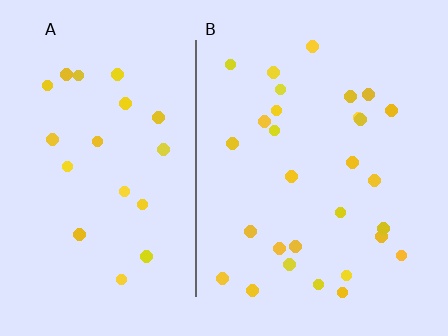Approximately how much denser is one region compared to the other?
Approximately 1.4× — region B over region A.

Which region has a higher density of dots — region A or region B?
B (the right).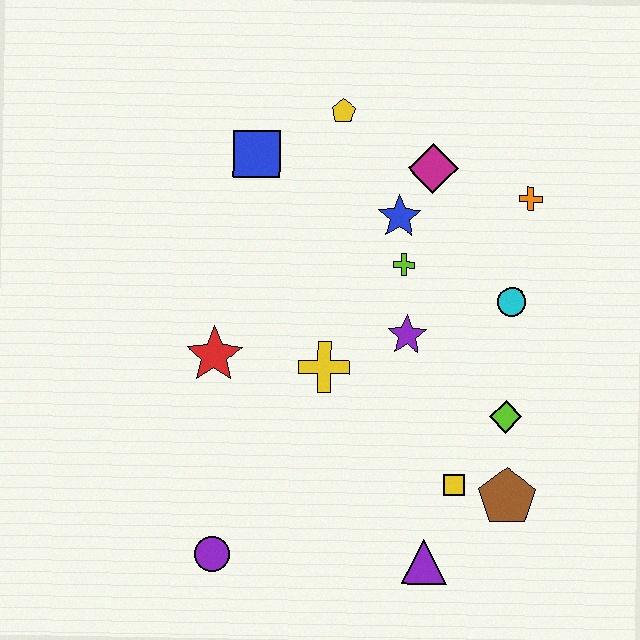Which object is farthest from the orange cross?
The purple circle is farthest from the orange cross.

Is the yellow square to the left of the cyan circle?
Yes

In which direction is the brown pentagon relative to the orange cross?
The brown pentagon is below the orange cross.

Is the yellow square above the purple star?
No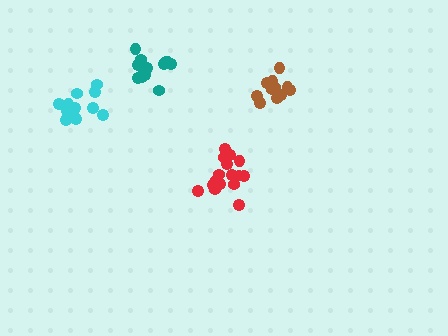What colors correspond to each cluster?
The clusters are colored: cyan, teal, brown, red.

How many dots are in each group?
Group 1: 13 dots, Group 2: 13 dots, Group 3: 12 dots, Group 4: 17 dots (55 total).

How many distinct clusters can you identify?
There are 4 distinct clusters.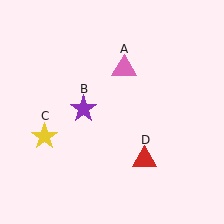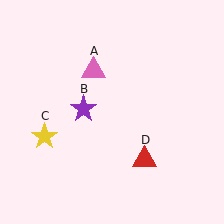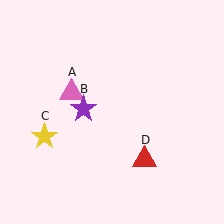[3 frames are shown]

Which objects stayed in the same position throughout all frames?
Purple star (object B) and yellow star (object C) and red triangle (object D) remained stationary.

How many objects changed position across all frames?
1 object changed position: pink triangle (object A).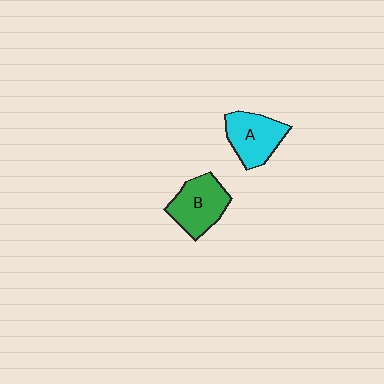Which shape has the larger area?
Shape B (green).